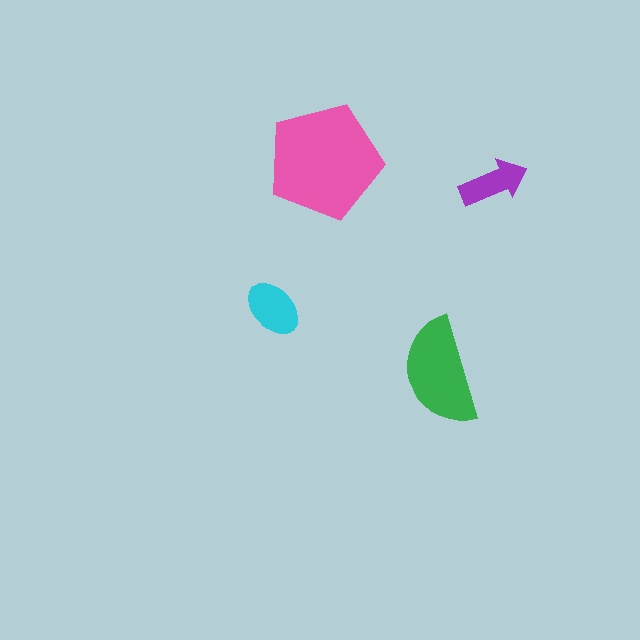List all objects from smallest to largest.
The purple arrow, the cyan ellipse, the green semicircle, the pink pentagon.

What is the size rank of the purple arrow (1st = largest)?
4th.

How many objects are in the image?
There are 4 objects in the image.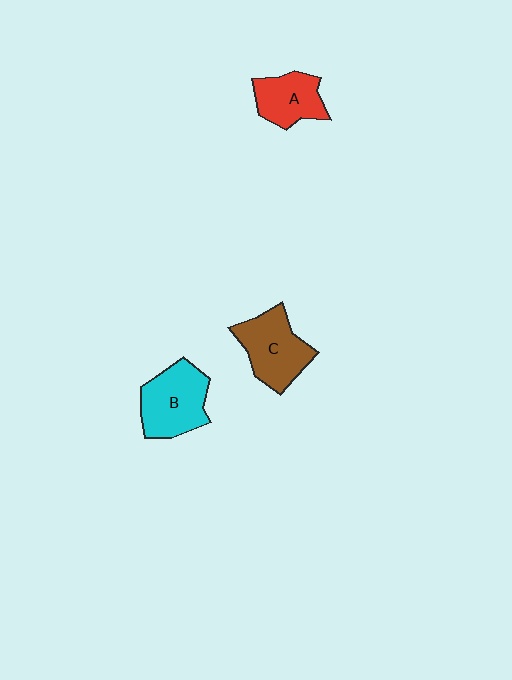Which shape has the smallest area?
Shape A (red).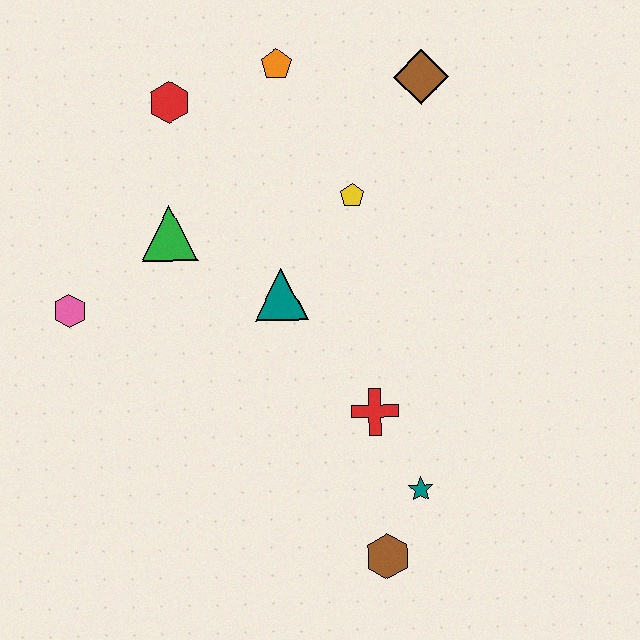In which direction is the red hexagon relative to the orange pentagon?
The red hexagon is to the left of the orange pentagon.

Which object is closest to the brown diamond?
The yellow pentagon is closest to the brown diamond.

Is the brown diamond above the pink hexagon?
Yes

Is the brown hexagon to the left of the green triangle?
No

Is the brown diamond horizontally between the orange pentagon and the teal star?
No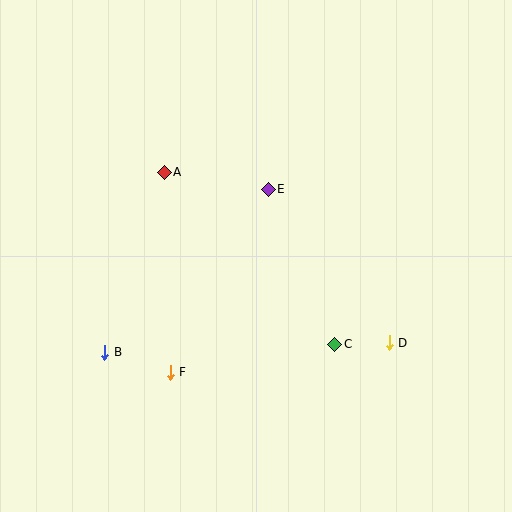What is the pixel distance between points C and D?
The distance between C and D is 55 pixels.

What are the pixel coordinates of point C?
Point C is at (335, 344).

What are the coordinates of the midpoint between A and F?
The midpoint between A and F is at (167, 272).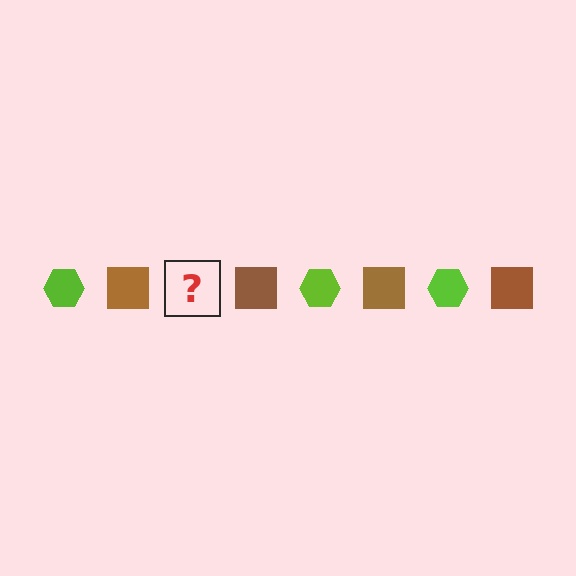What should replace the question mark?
The question mark should be replaced with a lime hexagon.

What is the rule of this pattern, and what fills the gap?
The rule is that the pattern alternates between lime hexagon and brown square. The gap should be filled with a lime hexagon.